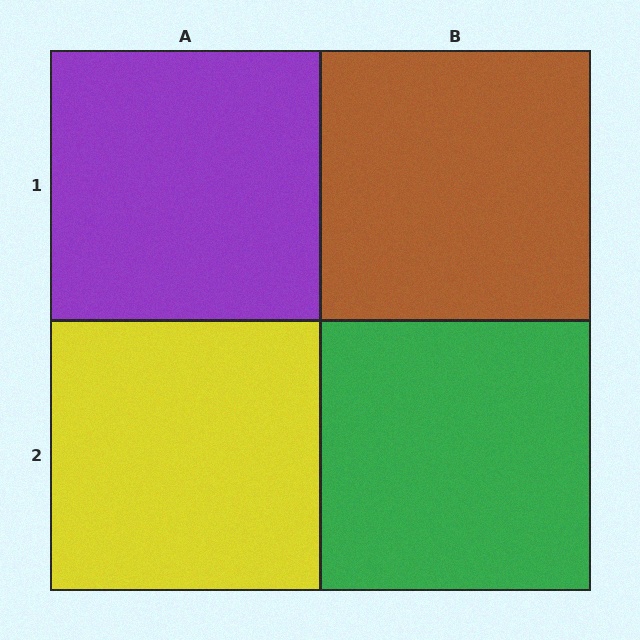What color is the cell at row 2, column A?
Yellow.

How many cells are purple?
1 cell is purple.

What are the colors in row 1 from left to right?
Purple, brown.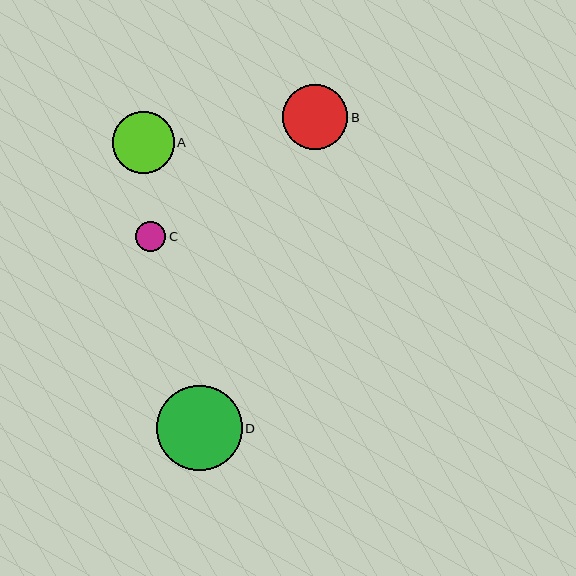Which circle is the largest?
Circle D is the largest with a size of approximately 85 pixels.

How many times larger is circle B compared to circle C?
Circle B is approximately 2.1 times the size of circle C.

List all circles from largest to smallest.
From largest to smallest: D, B, A, C.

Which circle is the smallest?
Circle C is the smallest with a size of approximately 31 pixels.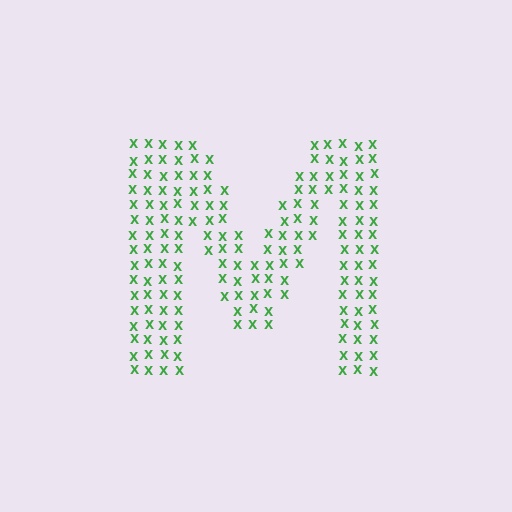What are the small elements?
The small elements are letter X's.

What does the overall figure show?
The overall figure shows the letter M.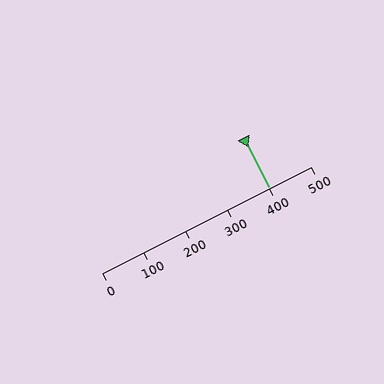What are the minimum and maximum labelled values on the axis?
The axis runs from 0 to 500.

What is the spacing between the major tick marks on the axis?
The major ticks are spaced 100 apart.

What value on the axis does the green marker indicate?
The marker indicates approximately 400.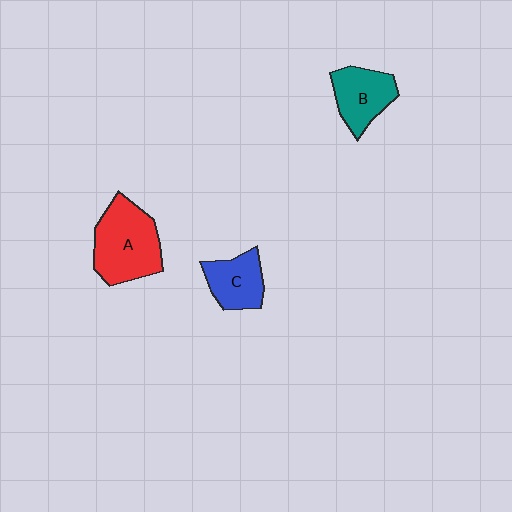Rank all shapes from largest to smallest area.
From largest to smallest: A (red), B (teal), C (blue).